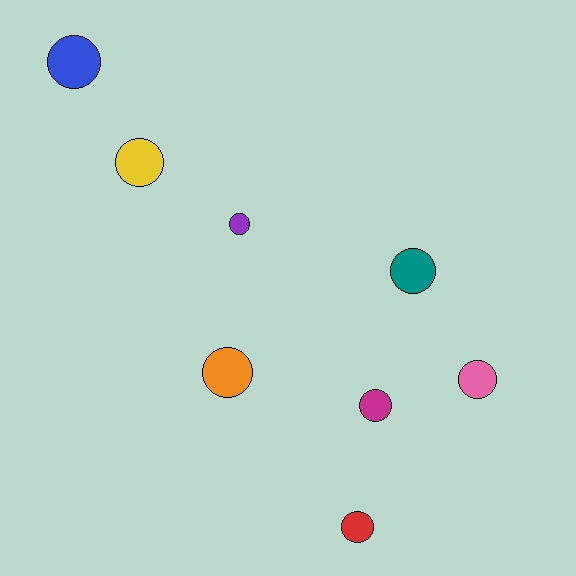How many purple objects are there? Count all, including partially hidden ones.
There is 1 purple object.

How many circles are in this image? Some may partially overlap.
There are 8 circles.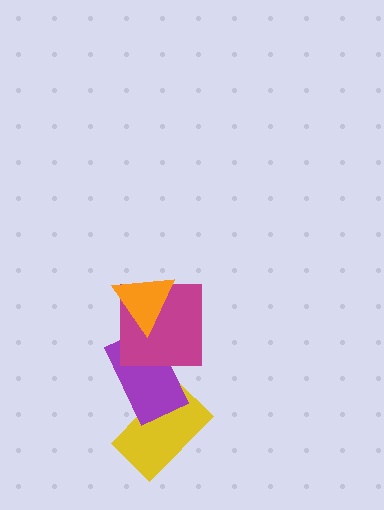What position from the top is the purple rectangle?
The purple rectangle is 3rd from the top.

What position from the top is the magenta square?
The magenta square is 2nd from the top.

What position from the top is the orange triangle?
The orange triangle is 1st from the top.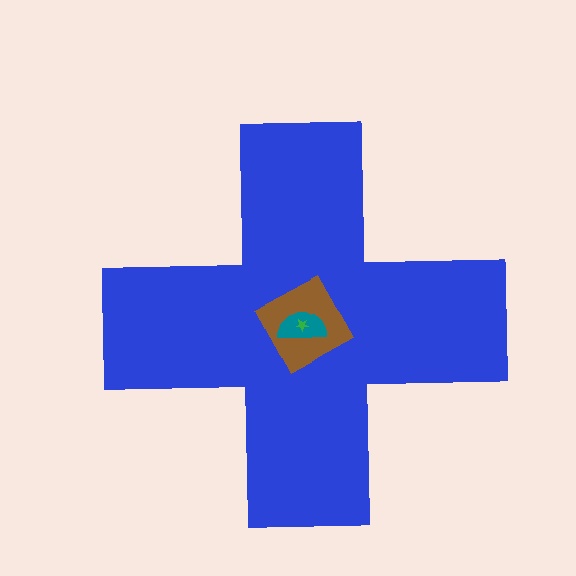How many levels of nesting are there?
4.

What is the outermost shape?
The blue cross.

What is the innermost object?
The green star.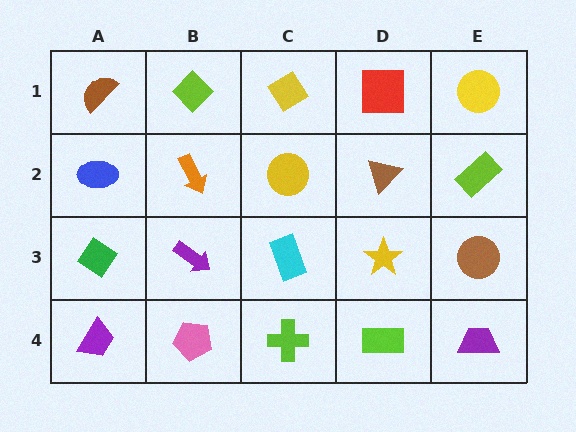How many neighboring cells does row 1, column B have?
3.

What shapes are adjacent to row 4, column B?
A purple arrow (row 3, column B), a purple trapezoid (row 4, column A), a lime cross (row 4, column C).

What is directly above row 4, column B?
A purple arrow.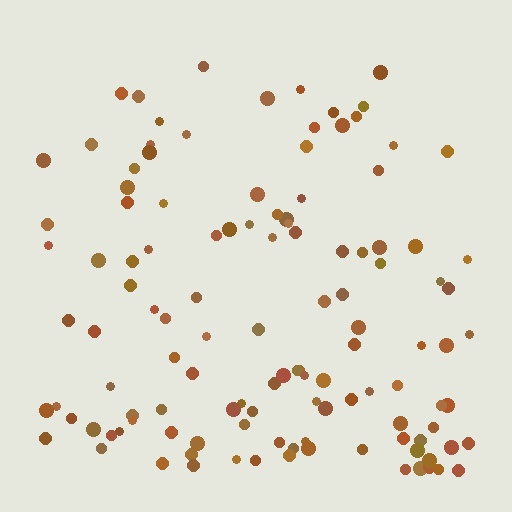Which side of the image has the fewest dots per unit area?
The top.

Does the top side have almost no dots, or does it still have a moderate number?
Still a moderate number, just noticeably fewer than the bottom.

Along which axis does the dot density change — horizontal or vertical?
Vertical.